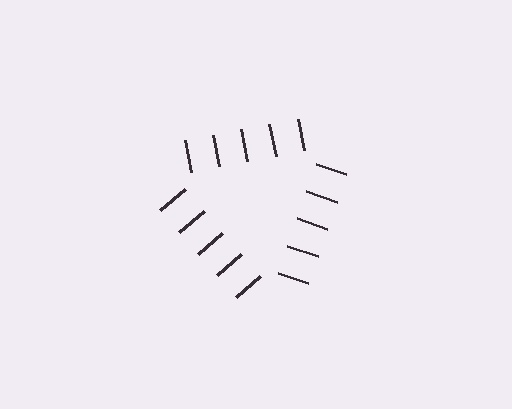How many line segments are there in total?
15 — 5 along each of the 3 edges.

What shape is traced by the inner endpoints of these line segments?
An illusory triangle — the line segments terminate on its edges but no continuous stroke is drawn.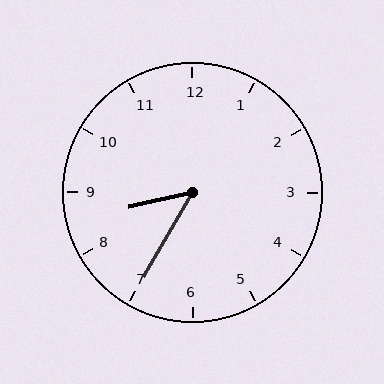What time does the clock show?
8:35.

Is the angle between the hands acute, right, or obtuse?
It is acute.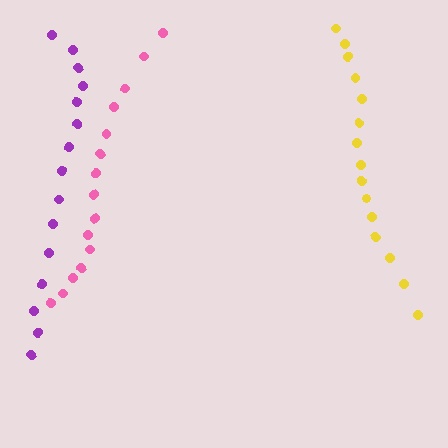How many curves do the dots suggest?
There are 3 distinct paths.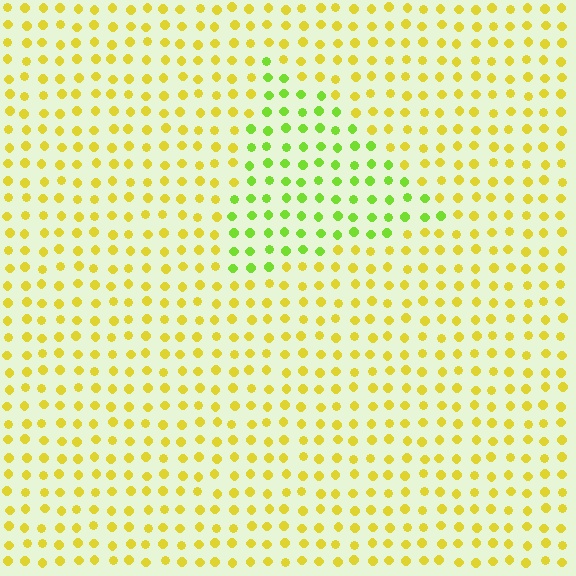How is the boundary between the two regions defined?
The boundary is defined purely by a slight shift in hue (about 40 degrees). Spacing, size, and orientation are identical on both sides.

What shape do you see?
I see a triangle.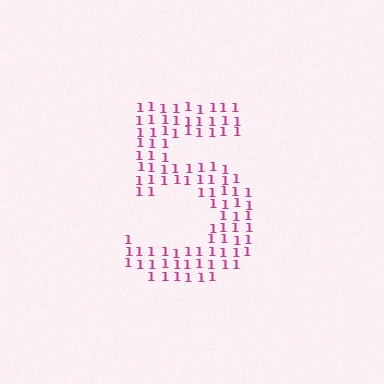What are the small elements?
The small elements are digit 1's.